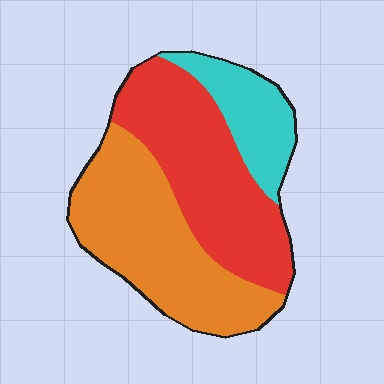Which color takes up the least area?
Cyan, at roughly 15%.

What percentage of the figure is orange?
Orange covers about 40% of the figure.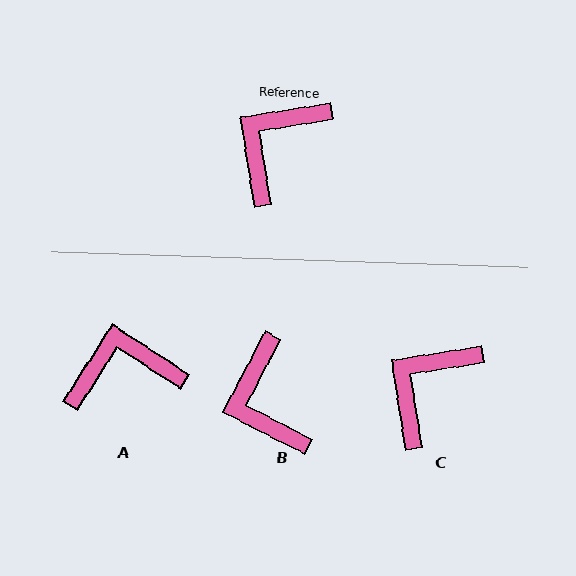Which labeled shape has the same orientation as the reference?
C.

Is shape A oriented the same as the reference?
No, it is off by about 42 degrees.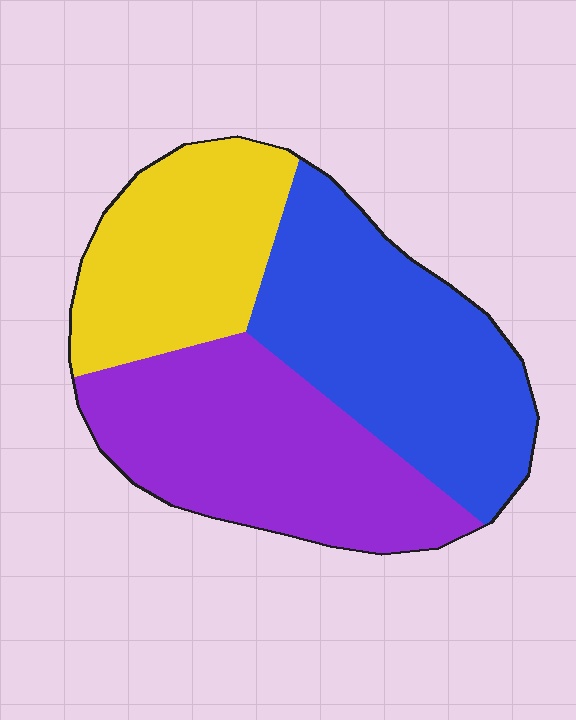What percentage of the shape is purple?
Purple takes up between a quarter and a half of the shape.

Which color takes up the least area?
Yellow, at roughly 25%.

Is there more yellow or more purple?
Purple.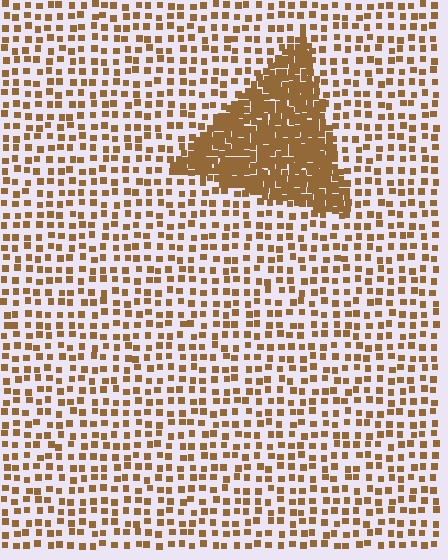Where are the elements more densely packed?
The elements are more densely packed inside the triangle boundary.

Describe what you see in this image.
The image contains small brown elements arranged at two different densities. A triangle-shaped region is visible where the elements are more densely packed than the surrounding area.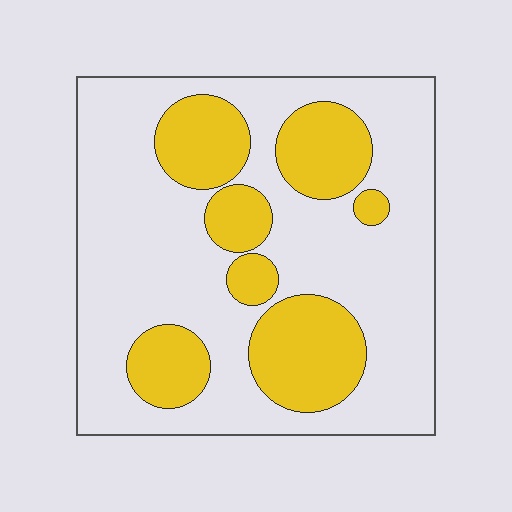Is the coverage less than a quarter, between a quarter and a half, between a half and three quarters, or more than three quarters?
Between a quarter and a half.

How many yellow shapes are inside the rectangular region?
7.